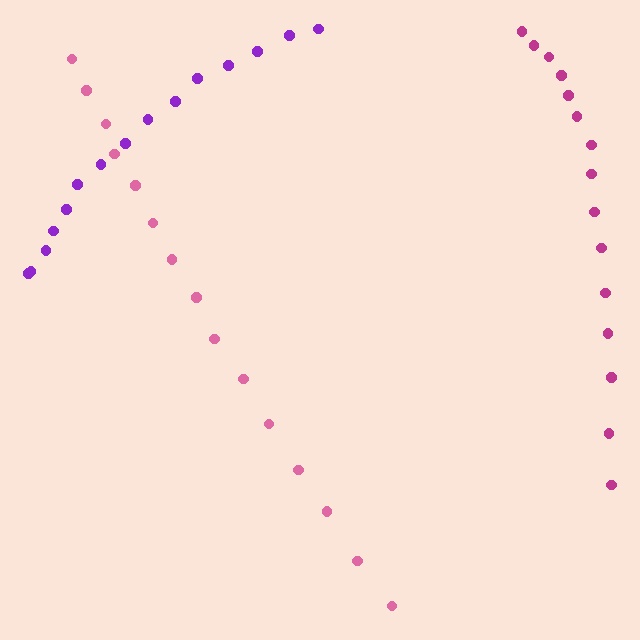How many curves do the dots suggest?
There are 3 distinct paths.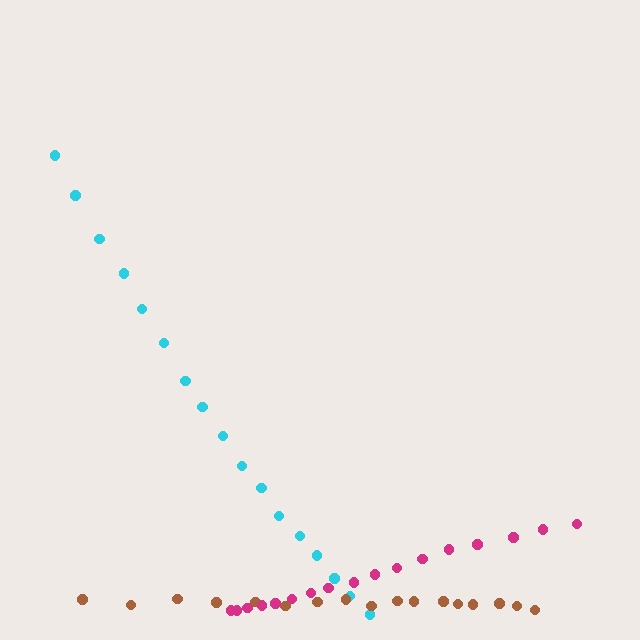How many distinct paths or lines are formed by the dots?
There are 3 distinct paths.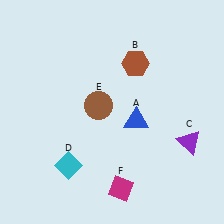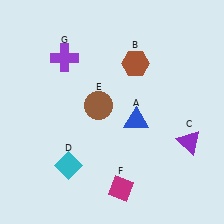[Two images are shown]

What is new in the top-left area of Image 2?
A purple cross (G) was added in the top-left area of Image 2.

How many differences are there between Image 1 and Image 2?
There is 1 difference between the two images.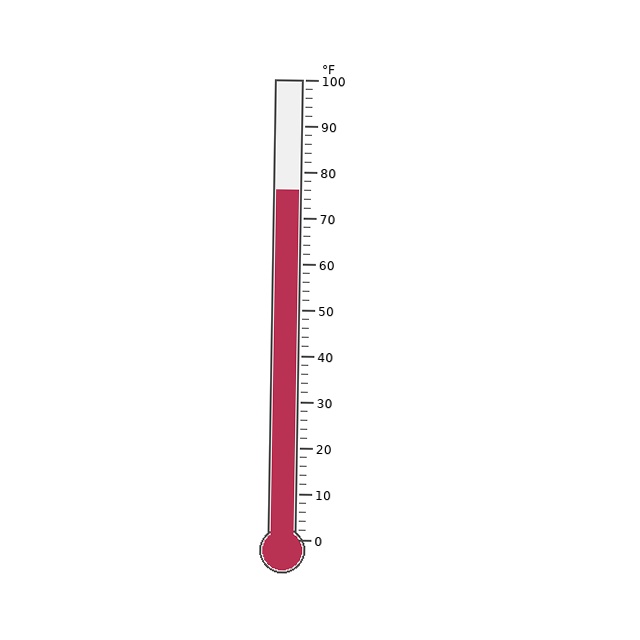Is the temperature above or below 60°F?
The temperature is above 60°F.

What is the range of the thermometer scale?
The thermometer scale ranges from 0°F to 100°F.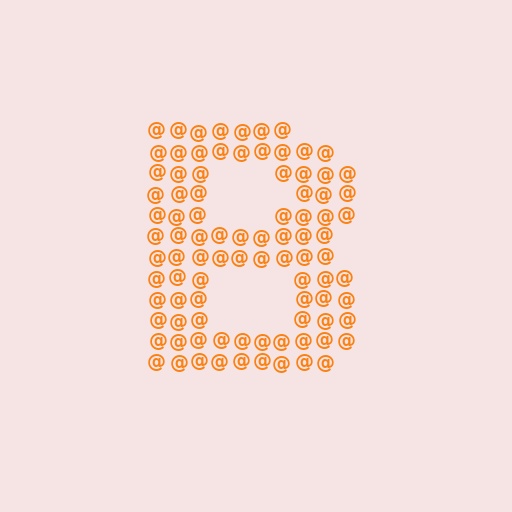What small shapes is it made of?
It is made of small at signs.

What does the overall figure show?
The overall figure shows the letter B.